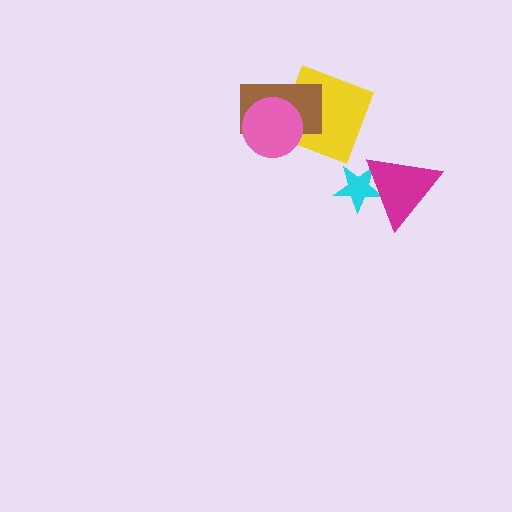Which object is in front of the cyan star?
The magenta triangle is in front of the cyan star.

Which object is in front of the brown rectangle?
The pink circle is in front of the brown rectangle.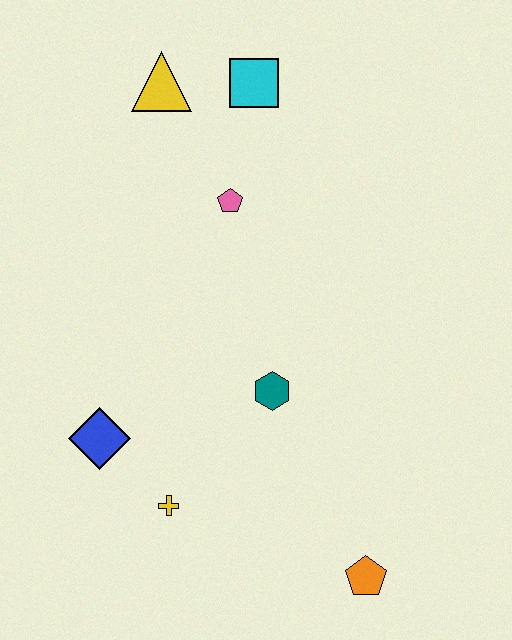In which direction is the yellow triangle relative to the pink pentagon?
The yellow triangle is above the pink pentagon.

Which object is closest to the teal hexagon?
The yellow cross is closest to the teal hexagon.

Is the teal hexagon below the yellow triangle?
Yes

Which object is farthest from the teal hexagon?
The yellow triangle is farthest from the teal hexagon.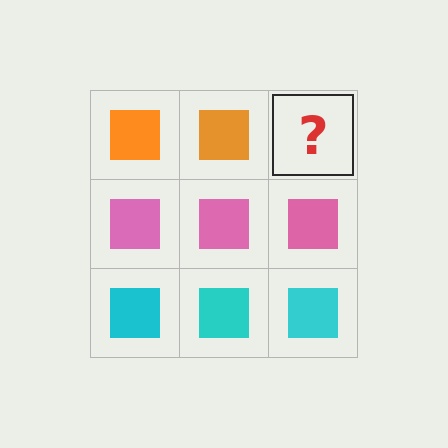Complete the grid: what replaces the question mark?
The question mark should be replaced with an orange square.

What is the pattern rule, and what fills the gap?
The rule is that each row has a consistent color. The gap should be filled with an orange square.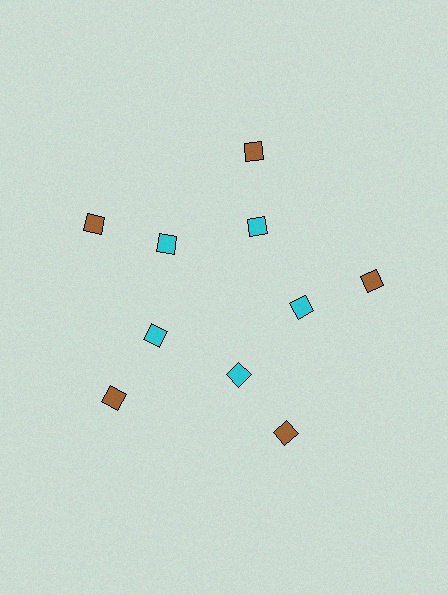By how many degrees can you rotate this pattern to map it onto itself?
The pattern maps onto itself every 72 degrees of rotation.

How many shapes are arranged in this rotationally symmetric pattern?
There are 10 shapes, arranged in 5 groups of 2.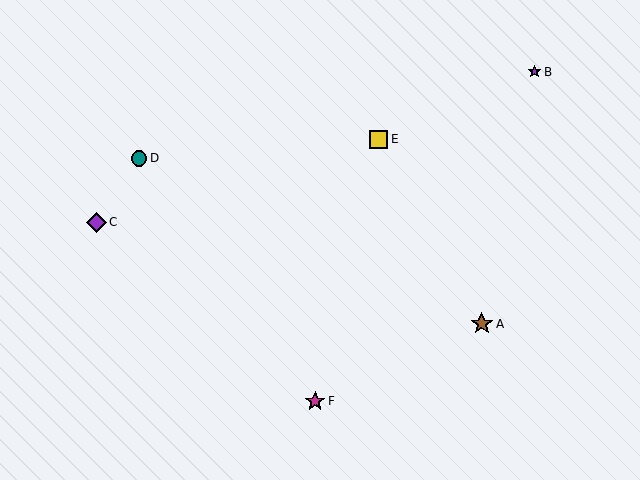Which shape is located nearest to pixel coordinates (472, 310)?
The brown star (labeled A) at (482, 324) is nearest to that location.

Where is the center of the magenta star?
The center of the magenta star is at (315, 401).